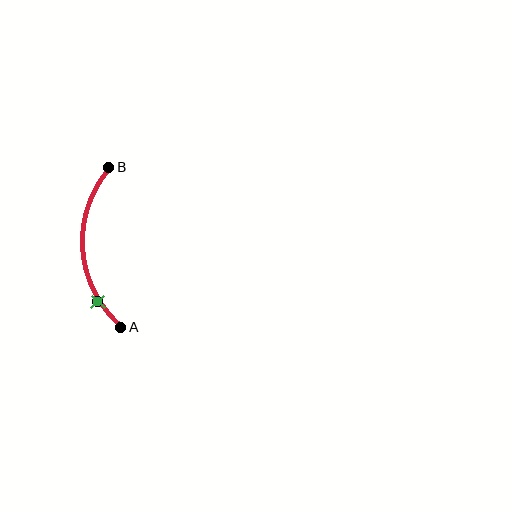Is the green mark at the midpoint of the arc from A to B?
No. The green mark lies on the arc but is closer to endpoint A. The arc midpoint would be at the point on the curve equidistant along the arc from both A and B.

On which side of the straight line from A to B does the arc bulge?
The arc bulges to the left of the straight line connecting A and B.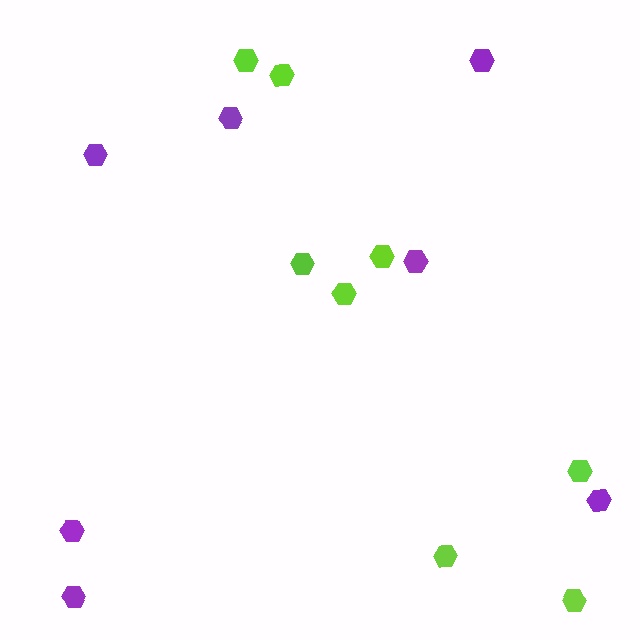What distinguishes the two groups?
There are 2 groups: one group of purple hexagons (7) and one group of lime hexagons (8).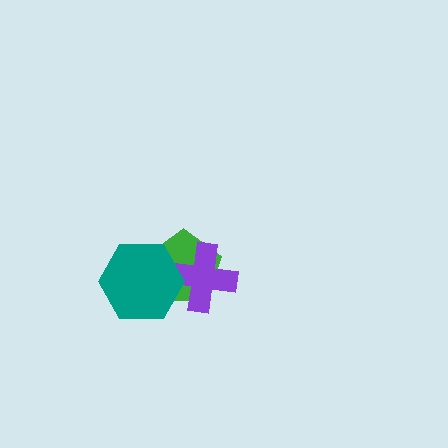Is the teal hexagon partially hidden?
No, no other shape covers it.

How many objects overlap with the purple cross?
2 objects overlap with the purple cross.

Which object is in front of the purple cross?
The teal hexagon is in front of the purple cross.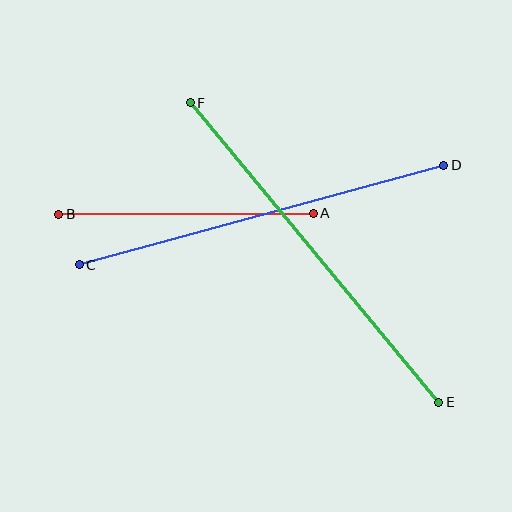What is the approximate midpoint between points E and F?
The midpoint is at approximately (315, 253) pixels.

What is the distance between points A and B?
The distance is approximately 254 pixels.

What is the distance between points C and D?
The distance is approximately 378 pixels.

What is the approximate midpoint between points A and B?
The midpoint is at approximately (186, 214) pixels.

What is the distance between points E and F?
The distance is approximately 389 pixels.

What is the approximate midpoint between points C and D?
The midpoint is at approximately (262, 215) pixels.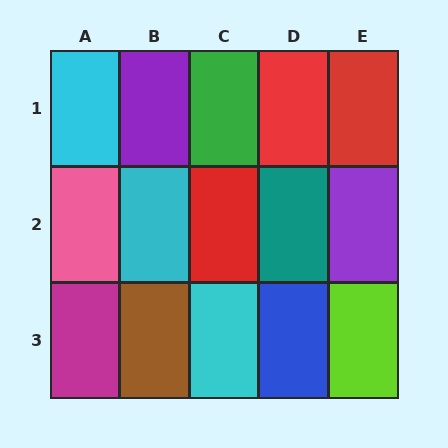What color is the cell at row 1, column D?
Red.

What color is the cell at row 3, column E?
Lime.